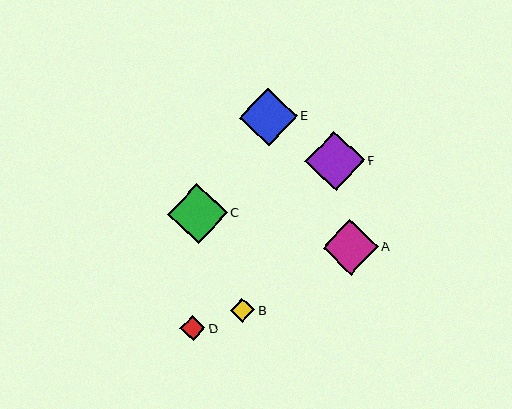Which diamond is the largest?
Diamond C is the largest with a size of approximately 59 pixels.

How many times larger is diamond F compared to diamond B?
Diamond F is approximately 2.4 times the size of diamond B.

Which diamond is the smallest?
Diamond B is the smallest with a size of approximately 24 pixels.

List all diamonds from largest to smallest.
From largest to smallest: C, F, E, A, D, B.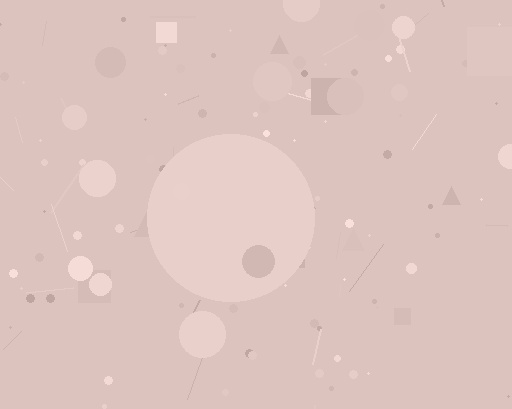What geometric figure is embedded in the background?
A circle is embedded in the background.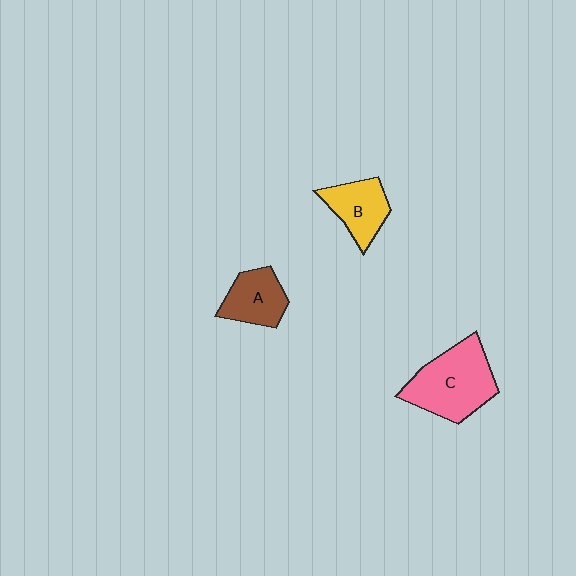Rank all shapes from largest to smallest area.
From largest to smallest: C (pink), B (yellow), A (brown).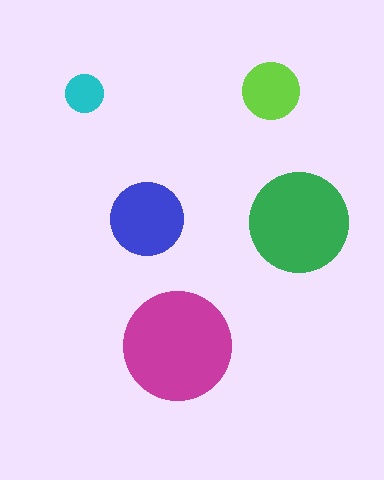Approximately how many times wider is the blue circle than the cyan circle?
About 2 times wider.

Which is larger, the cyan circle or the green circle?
The green one.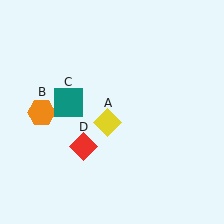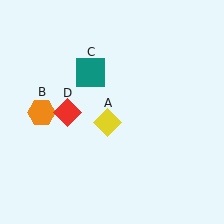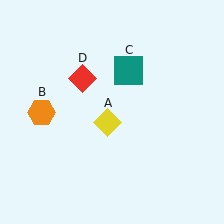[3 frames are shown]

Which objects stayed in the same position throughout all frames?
Yellow diamond (object A) and orange hexagon (object B) remained stationary.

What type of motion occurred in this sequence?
The teal square (object C), red diamond (object D) rotated clockwise around the center of the scene.